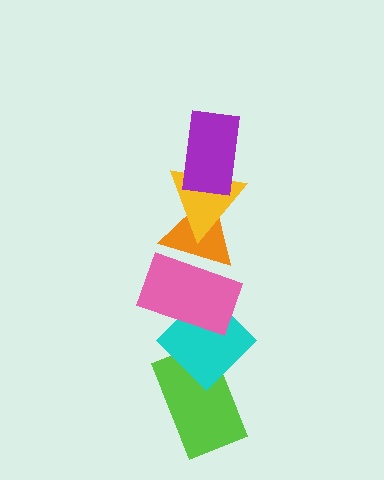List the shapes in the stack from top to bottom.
From top to bottom: the purple rectangle, the yellow triangle, the orange triangle, the pink rectangle, the cyan diamond, the lime rectangle.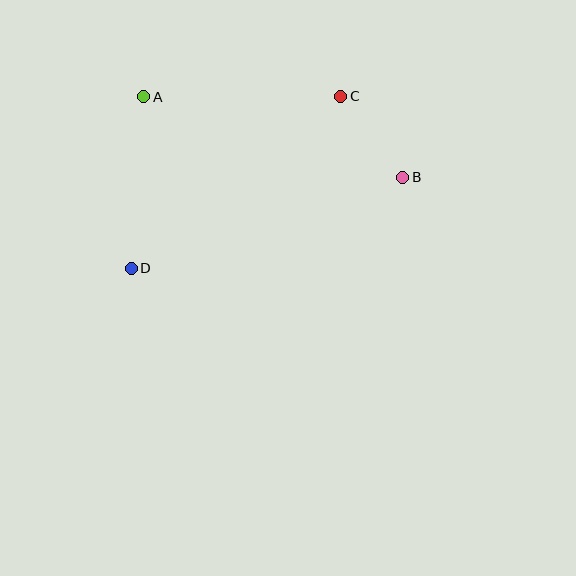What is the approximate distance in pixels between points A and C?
The distance between A and C is approximately 197 pixels.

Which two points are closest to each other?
Points B and C are closest to each other.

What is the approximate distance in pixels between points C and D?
The distance between C and D is approximately 271 pixels.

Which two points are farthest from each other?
Points B and D are farthest from each other.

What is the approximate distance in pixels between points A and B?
The distance between A and B is approximately 272 pixels.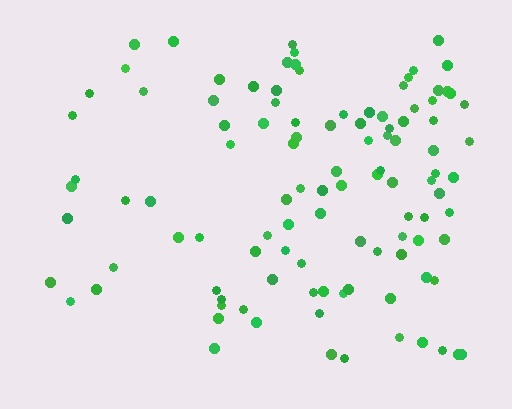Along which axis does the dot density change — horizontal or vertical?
Horizontal.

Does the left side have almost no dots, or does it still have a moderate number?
Still a moderate number, just noticeably fewer than the right.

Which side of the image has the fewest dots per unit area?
The left.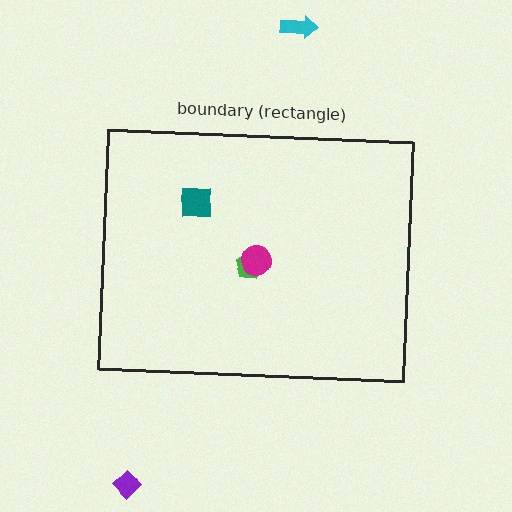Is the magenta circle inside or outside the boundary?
Inside.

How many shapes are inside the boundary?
3 inside, 2 outside.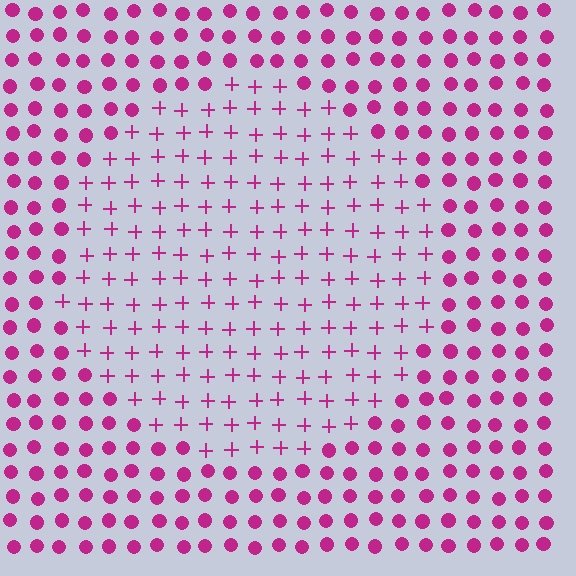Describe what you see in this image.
The image is filled with small magenta elements arranged in a uniform grid. A circle-shaped region contains plus signs, while the surrounding area contains circles. The boundary is defined purely by the change in element shape.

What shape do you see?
I see a circle.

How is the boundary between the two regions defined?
The boundary is defined by a change in element shape: plus signs inside vs. circles outside. All elements share the same color and spacing.